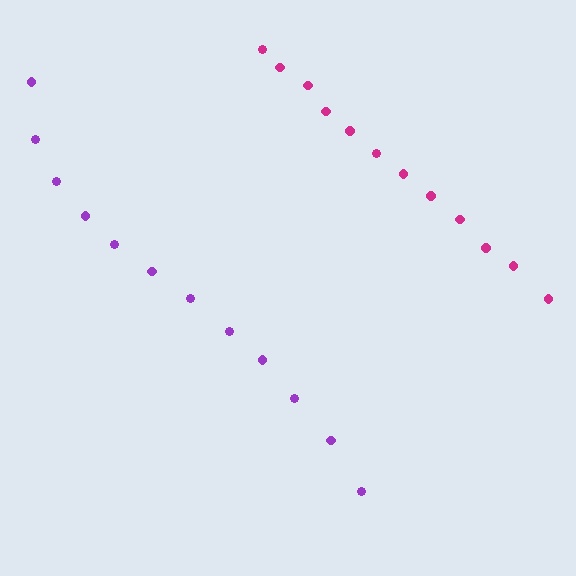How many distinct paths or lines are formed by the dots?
There are 2 distinct paths.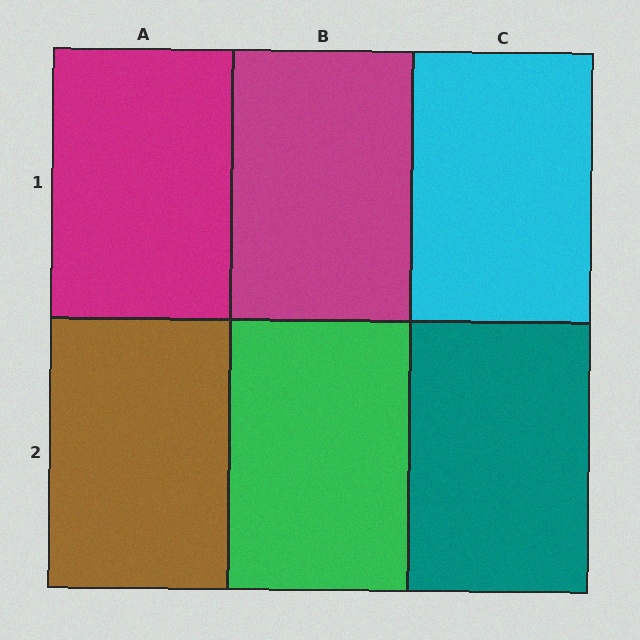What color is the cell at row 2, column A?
Brown.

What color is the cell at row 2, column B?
Green.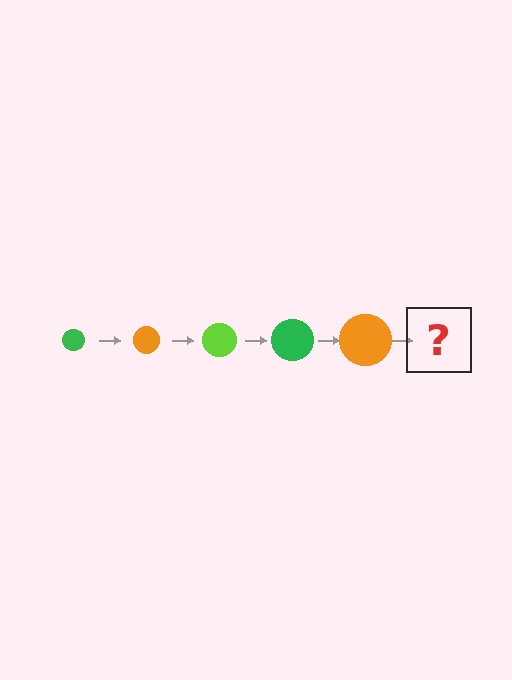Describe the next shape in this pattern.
It should be a lime circle, larger than the previous one.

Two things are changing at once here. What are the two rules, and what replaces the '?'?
The two rules are that the circle grows larger each step and the color cycles through green, orange, and lime. The '?' should be a lime circle, larger than the previous one.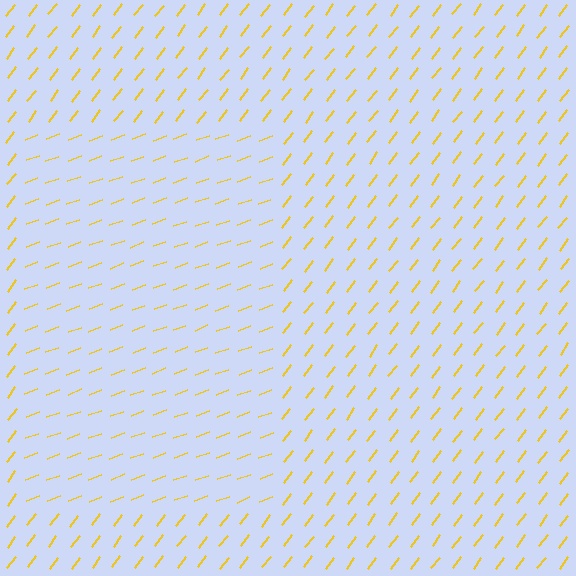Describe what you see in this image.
The image is filled with small yellow line segments. A rectangle region in the image has lines oriented differently from the surrounding lines, creating a visible texture boundary.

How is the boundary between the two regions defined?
The boundary is defined purely by a change in line orientation (approximately 33 degrees difference). All lines are the same color and thickness.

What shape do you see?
I see a rectangle.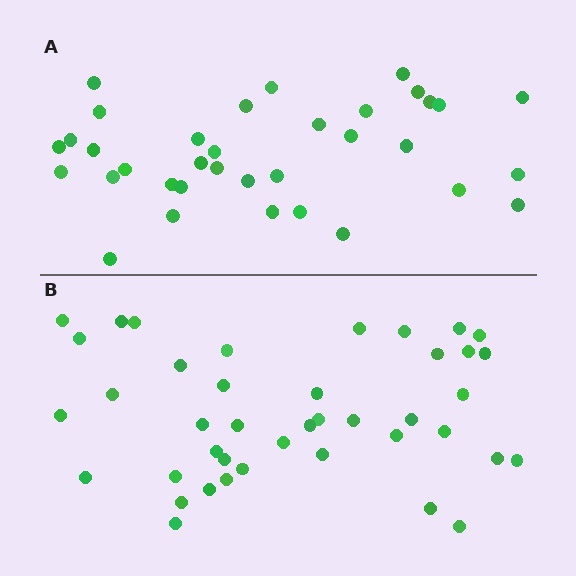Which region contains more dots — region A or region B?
Region B (the bottom region) has more dots.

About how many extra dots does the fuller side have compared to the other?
Region B has about 6 more dots than region A.